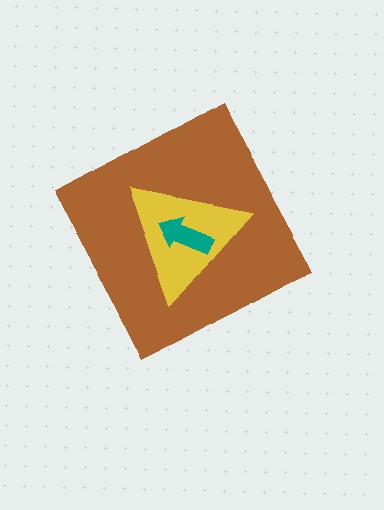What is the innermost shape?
The teal arrow.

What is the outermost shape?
The brown diamond.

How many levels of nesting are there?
3.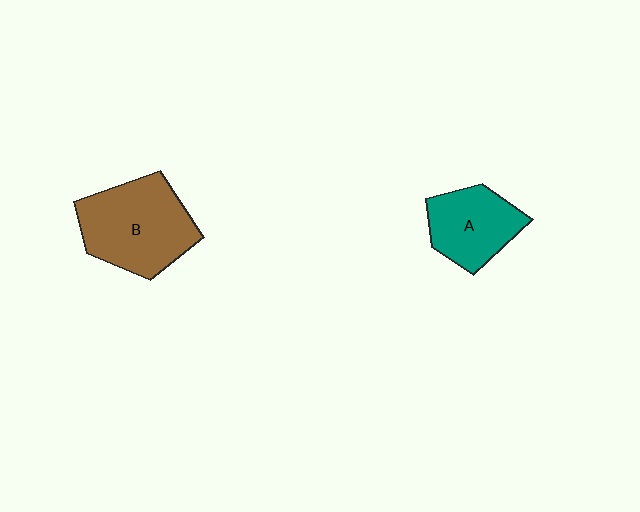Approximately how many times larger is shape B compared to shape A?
Approximately 1.5 times.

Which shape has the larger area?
Shape B (brown).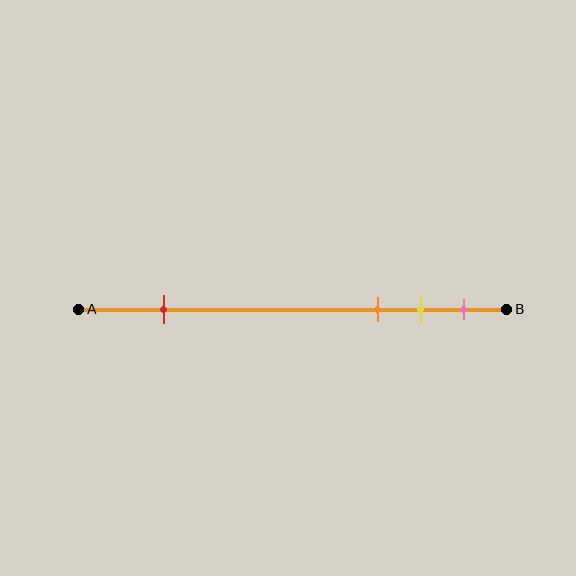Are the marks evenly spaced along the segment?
No, the marks are not evenly spaced.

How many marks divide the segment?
There are 4 marks dividing the segment.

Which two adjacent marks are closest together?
The yellow and pink marks are the closest adjacent pair.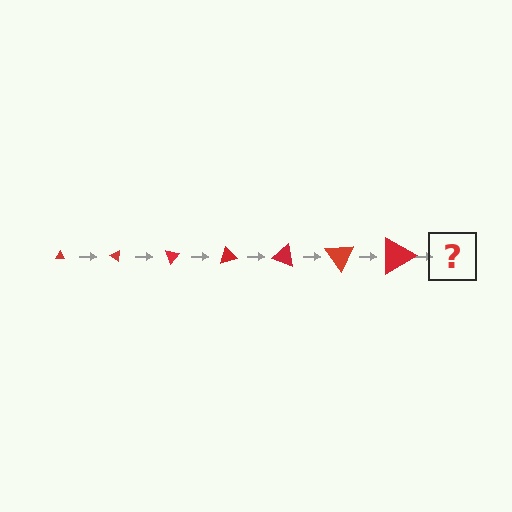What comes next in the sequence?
The next element should be a triangle, larger than the previous one and rotated 245 degrees from the start.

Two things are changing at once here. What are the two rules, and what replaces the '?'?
The two rules are that the triangle grows larger each step and it rotates 35 degrees each step. The '?' should be a triangle, larger than the previous one and rotated 245 degrees from the start.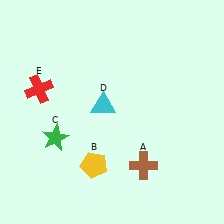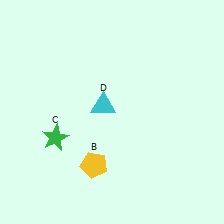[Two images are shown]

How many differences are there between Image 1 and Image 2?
There are 2 differences between the two images.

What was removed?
The brown cross (A), the red cross (E) were removed in Image 2.